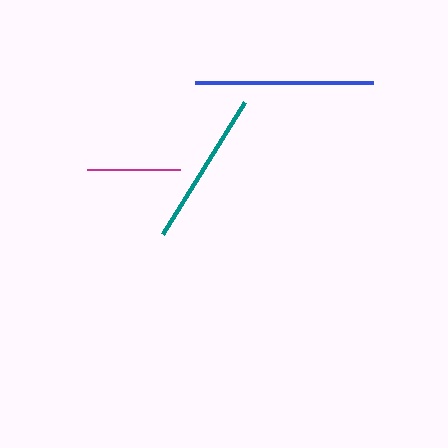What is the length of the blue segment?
The blue segment is approximately 177 pixels long.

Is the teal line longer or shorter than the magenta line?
The teal line is longer than the magenta line.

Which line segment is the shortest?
The magenta line is the shortest at approximately 93 pixels.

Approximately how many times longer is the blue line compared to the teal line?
The blue line is approximately 1.1 times the length of the teal line.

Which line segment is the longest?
The blue line is the longest at approximately 177 pixels.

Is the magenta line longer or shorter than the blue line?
The blue line is longer than the magenta line.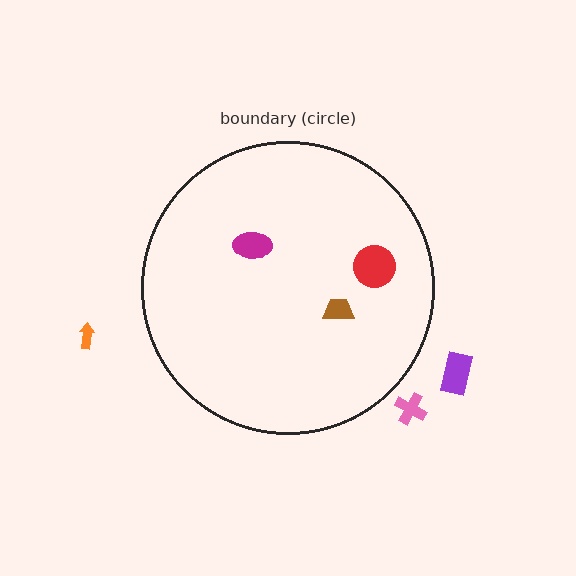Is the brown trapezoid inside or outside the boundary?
Inside.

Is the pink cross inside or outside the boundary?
Outside.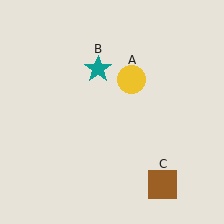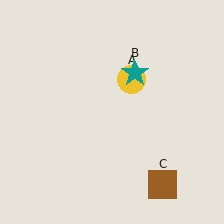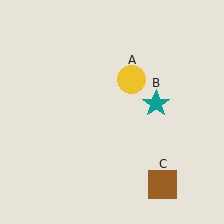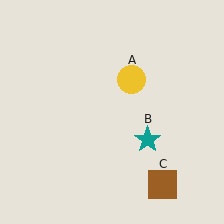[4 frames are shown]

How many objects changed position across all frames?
1 object changed position: teal star (object B).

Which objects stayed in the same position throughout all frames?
Yellow circle (object A) and brown square (object C) remained stationary.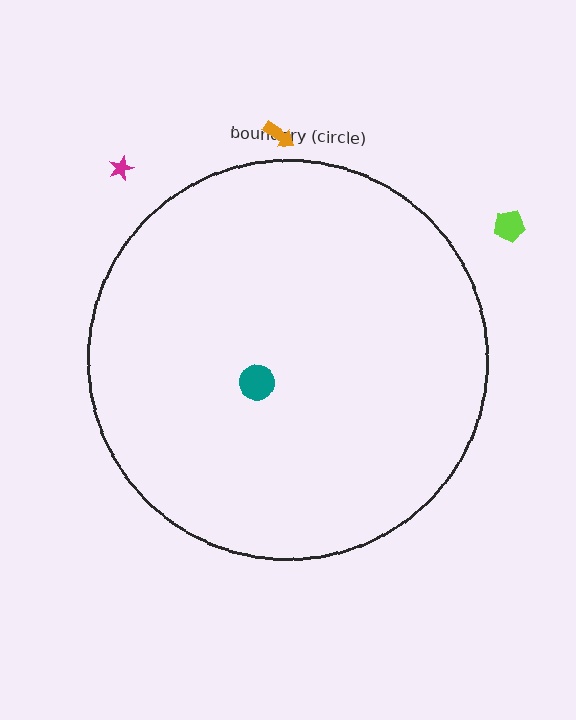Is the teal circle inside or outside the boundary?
Inside.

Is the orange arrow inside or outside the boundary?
Outside.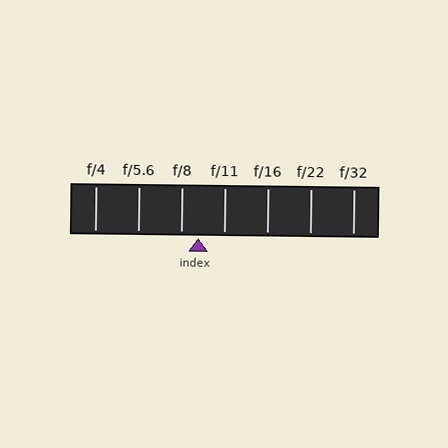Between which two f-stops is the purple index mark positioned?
The index mark is between f/8 and f/11.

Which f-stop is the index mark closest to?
The index mark is closest to f/8.